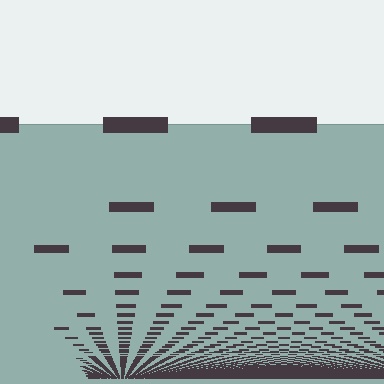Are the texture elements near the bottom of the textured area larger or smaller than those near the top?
Smaller. The gradient is inverted — elements near the bottom are smaller and denser.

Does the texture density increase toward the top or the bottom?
Density increases toward the bottom.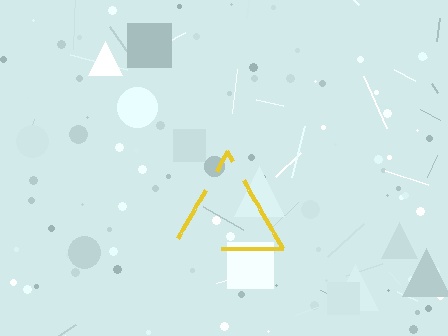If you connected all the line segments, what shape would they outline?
They would outline a triangle.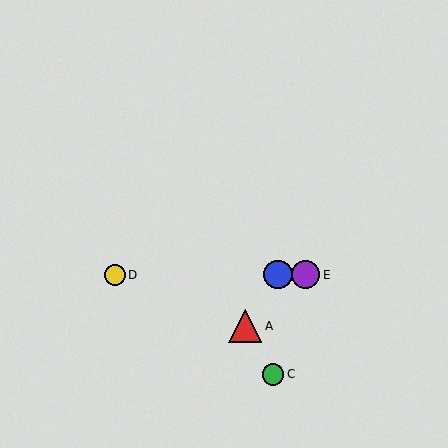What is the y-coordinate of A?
Object A is at y≈326.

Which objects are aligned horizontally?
Objects B, D, E are aligned horizontally.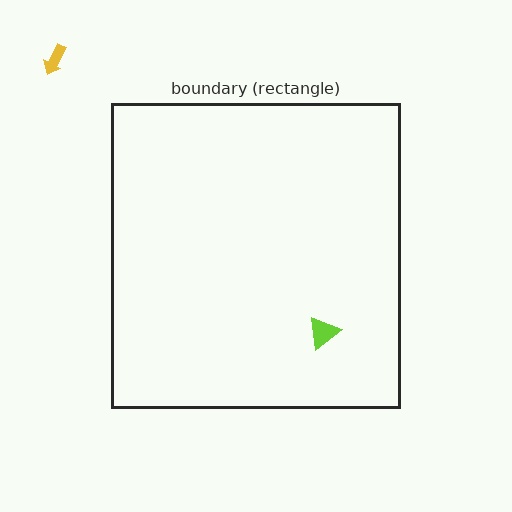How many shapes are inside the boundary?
1 inside, 1 outside.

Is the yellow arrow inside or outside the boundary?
Outside.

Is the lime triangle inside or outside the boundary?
Inside.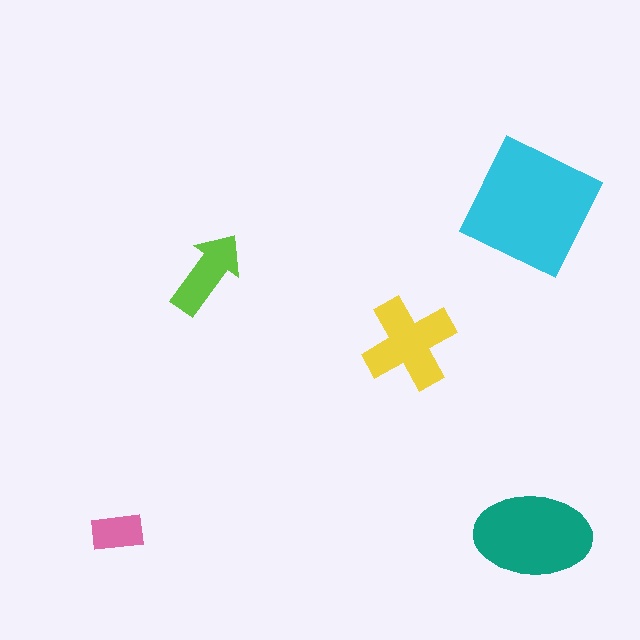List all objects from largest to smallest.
The cyan square, the teal ellipse, the yellow cross, the lime arrow, the pink rectangle.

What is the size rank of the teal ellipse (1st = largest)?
2nd.